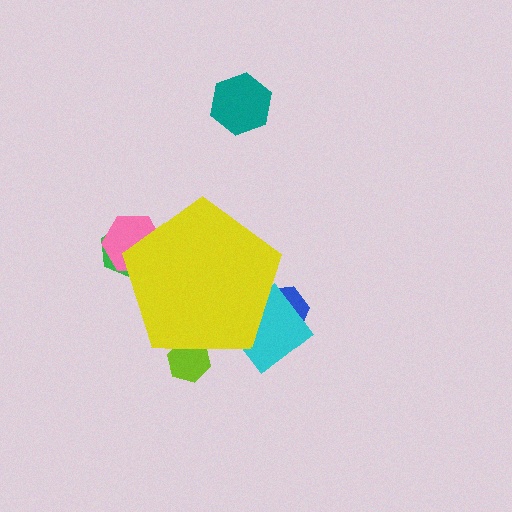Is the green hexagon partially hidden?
Yes, the green hexagon is partially hidden behind the yellow pentagon.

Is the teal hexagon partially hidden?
No, the teal hexagon is fully visible.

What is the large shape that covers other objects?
A yellow pentagon.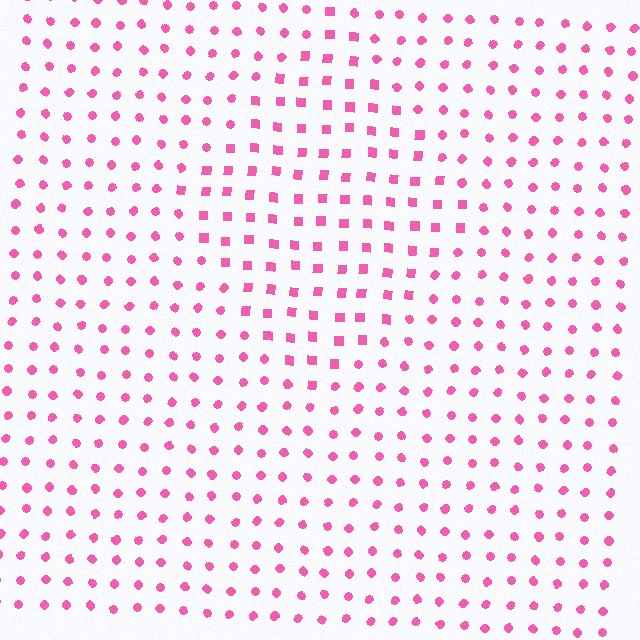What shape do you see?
I see a diamond.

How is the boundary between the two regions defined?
The boundary is defined by a change in element shape: squares inside vs. circles outside. All elements share the same color and spacing.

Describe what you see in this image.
The image is filled with small pink elements arranged in a uniform grid. A diamond-shaped region contains squares, while the surrounding area contains circles. The boundary is defined purely by the change in element shape.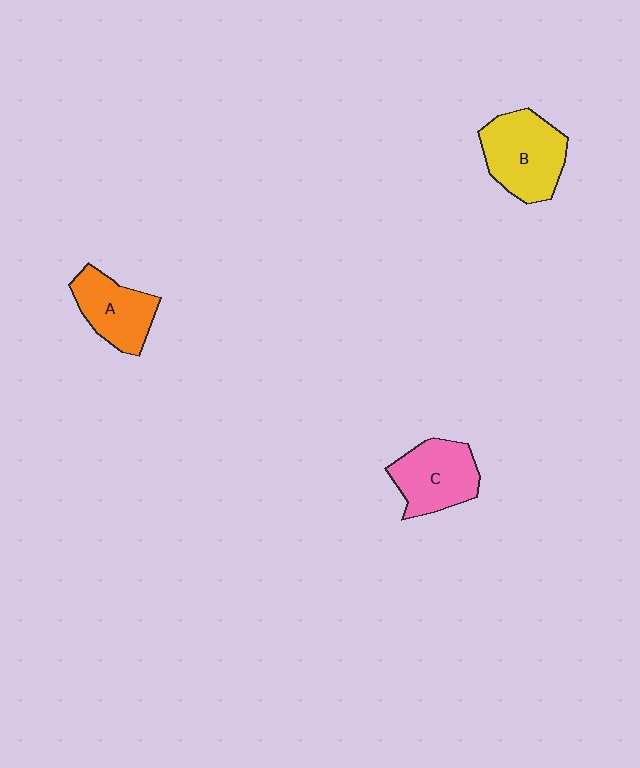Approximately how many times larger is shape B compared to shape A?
Approximately 1.3 times.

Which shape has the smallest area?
Shape A (orange).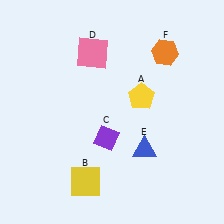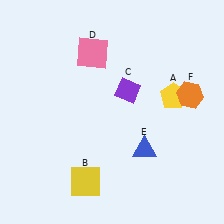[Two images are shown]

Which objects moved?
The objects that moved are: the yellow pentagon (A), the purple diamond (C), the orange hexagon (F).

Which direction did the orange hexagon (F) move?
The orange hexagon (F) moved down.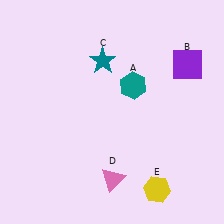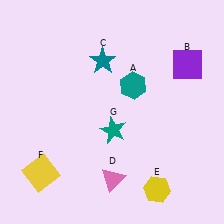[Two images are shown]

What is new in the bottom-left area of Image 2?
A yellow square (F) was added in the bottom-left area of Image 2.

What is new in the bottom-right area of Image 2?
A teal star (G) was added in the bottom-right area of Image 2.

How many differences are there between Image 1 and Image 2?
There are 2 differences between the two images.